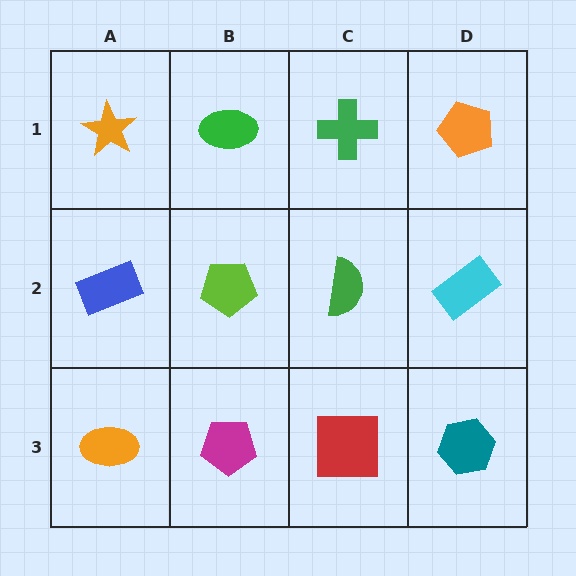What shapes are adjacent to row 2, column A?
An orange star (row 1, column A), an orange ellipse (row 3, column A), a lime pentagon (row 2, column B).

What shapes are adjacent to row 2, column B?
A green ellipse (row 1, column B), a magenta pentagon (row 3, column B), a blue rectangle (row 2, column A), a green semicircle (row 2, column C).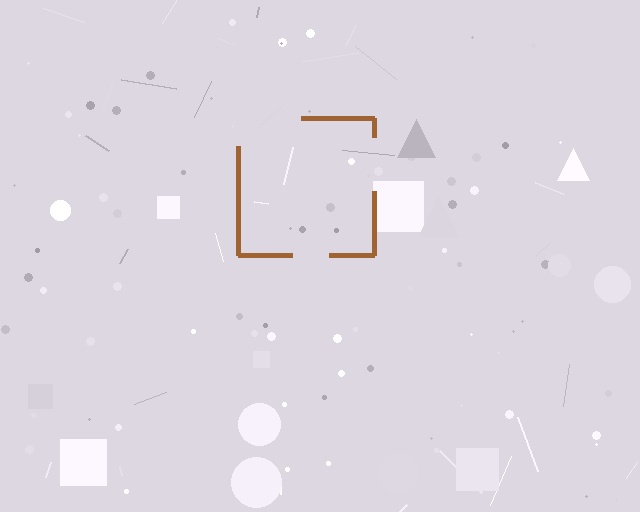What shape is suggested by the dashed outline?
The dashed outline suggests a square.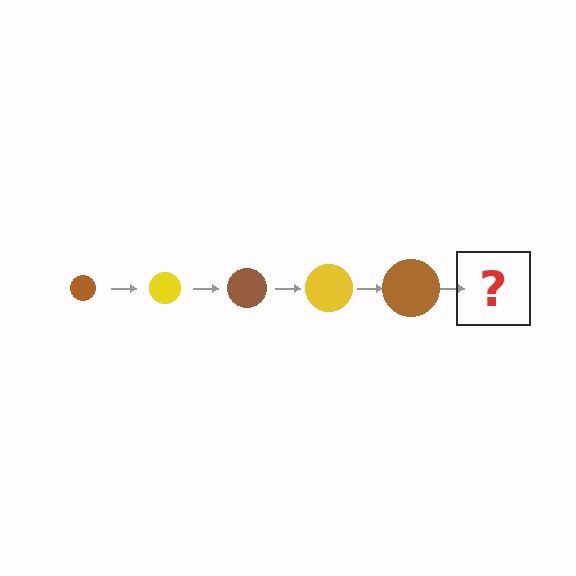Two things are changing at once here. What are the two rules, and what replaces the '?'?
The two rules are that the circle grows larger each step and the color cycles through brown and yellow. The '?' should be a yellow circle, larger than the previous one.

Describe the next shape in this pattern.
It should be a yellow circle, larger than the previous one.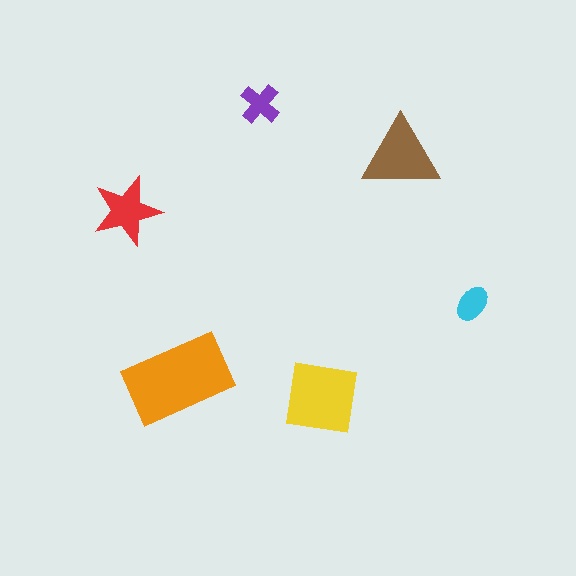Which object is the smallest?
The cyan ellipse.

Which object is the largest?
The orange rectangle.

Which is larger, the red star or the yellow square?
The yellow square.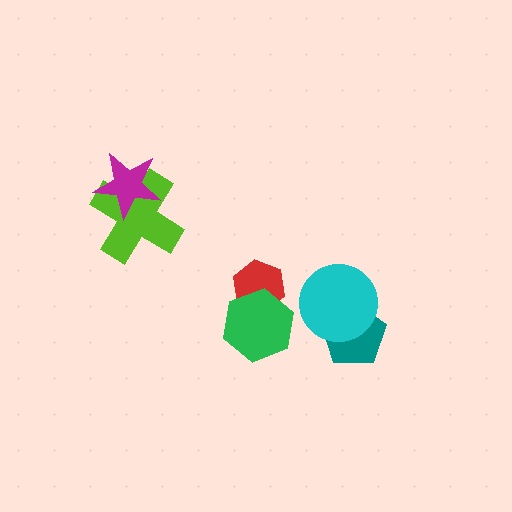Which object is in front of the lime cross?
The magenta star is in front of the lime cross.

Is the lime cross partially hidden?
Yes, it is partially covered by another shape.